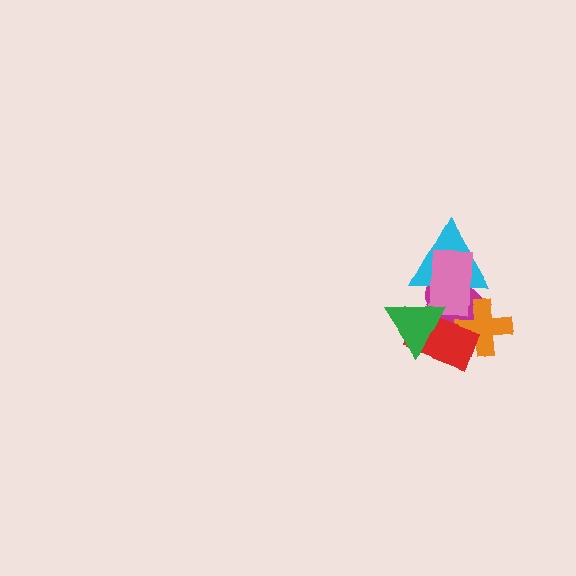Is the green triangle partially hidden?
No, no other shape covers it.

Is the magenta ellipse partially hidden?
Yes, it is partially covered by another shape.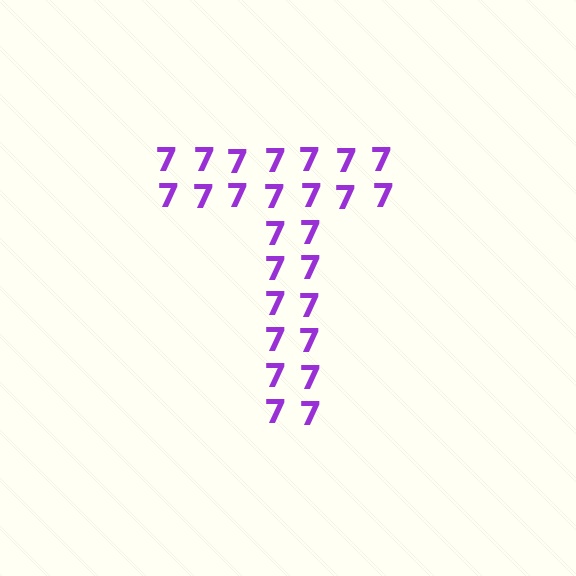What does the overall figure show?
The overall figure shows the letter T.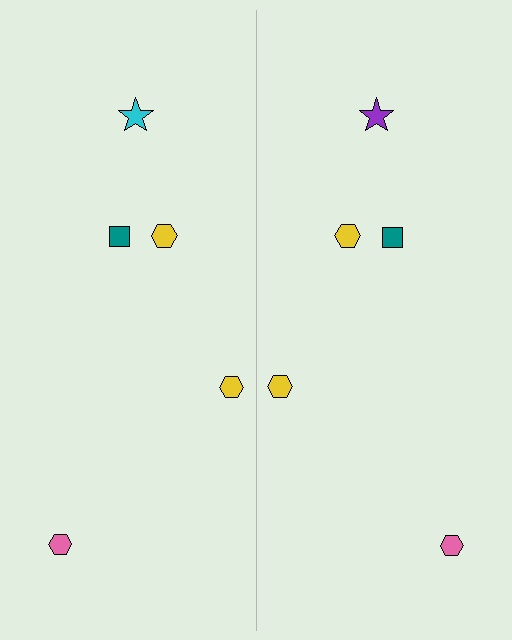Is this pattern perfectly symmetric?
No, the pattern is not perfectly symmetric. The purple star on the right side breaks the symmetry — its mirror counterpart is cyan.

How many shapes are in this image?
There are 10 shapes in this image.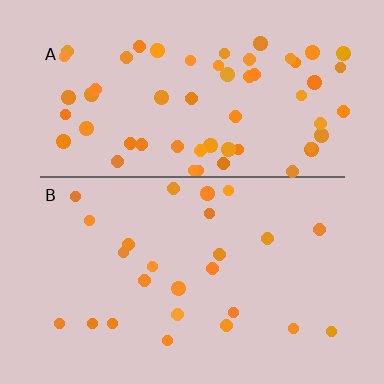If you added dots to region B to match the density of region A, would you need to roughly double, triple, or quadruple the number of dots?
Approximately double.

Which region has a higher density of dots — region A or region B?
A (the top).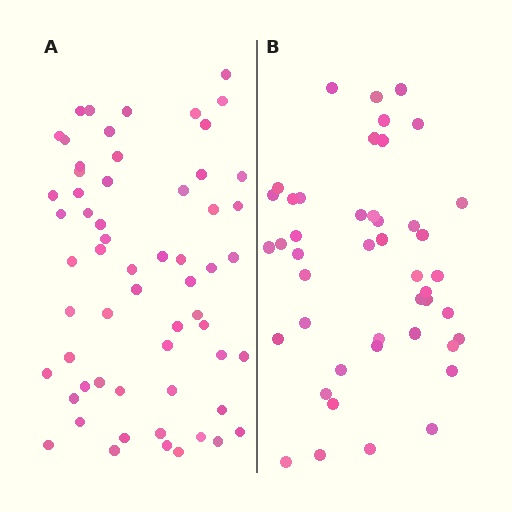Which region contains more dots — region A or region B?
Region A (the left region) has more dots.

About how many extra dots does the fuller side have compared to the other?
Region A has approximately 15 more dots than region B.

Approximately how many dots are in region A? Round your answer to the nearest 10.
About 60 dots.